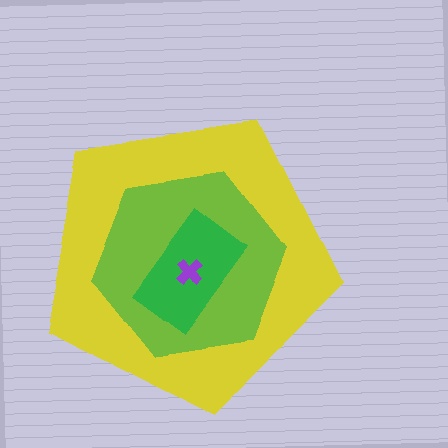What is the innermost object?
The purple cross.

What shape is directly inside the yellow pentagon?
The lime hexagon.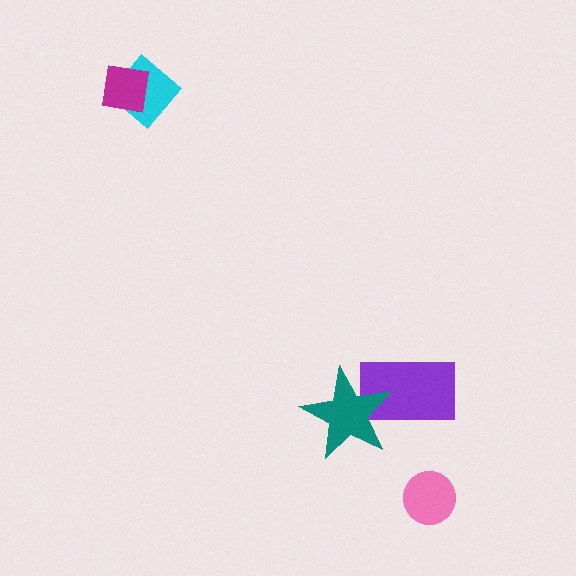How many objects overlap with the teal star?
1 object overlaps with the teal star.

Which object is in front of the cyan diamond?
The magenta square is in front of the cyan diamond.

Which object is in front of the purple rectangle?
The teal star is in front of the purple rectangle.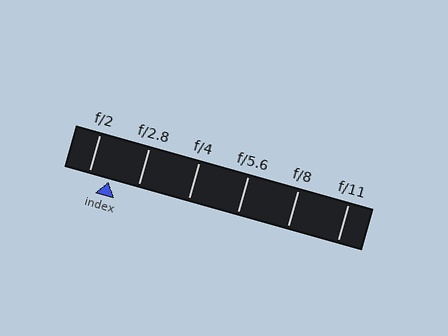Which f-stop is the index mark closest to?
The index mark is closest to f/2.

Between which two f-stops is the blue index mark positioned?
The index mark is between f/2 and f/2.8.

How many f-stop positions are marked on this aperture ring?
There are 6 f-stop positions marked.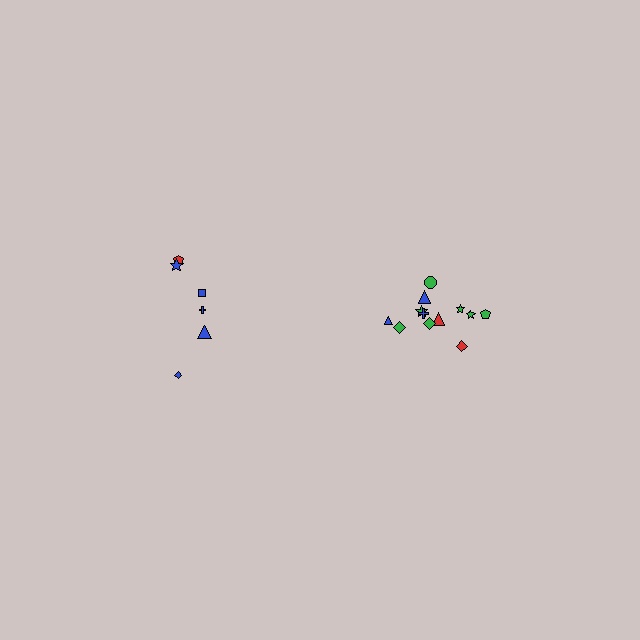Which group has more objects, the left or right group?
The right group.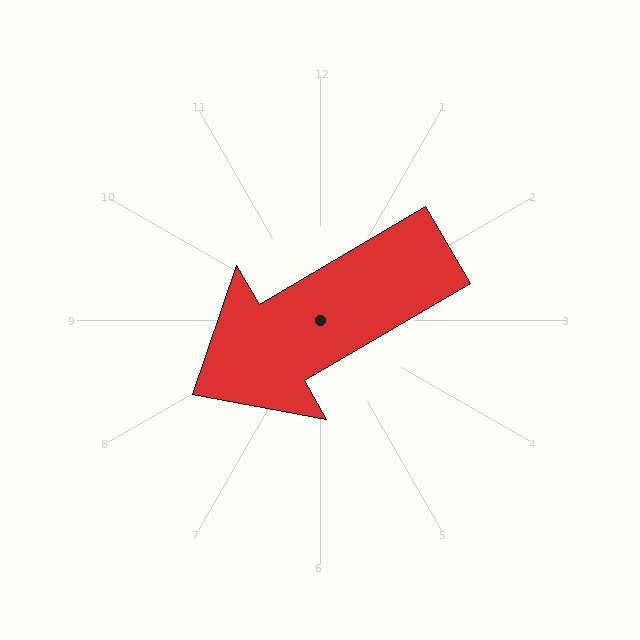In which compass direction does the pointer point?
Southwest.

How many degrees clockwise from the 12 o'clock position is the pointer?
Approximately 240 degrees.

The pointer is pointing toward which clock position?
Roughly 8 o'clock.